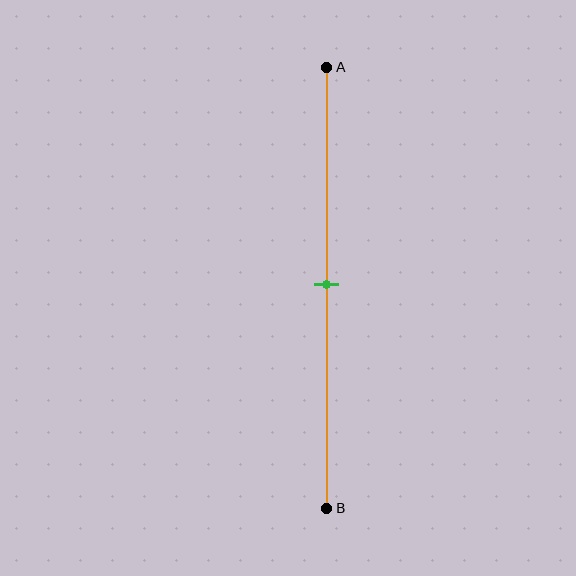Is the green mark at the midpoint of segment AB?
Yes, the mark is approximately at the midpoint.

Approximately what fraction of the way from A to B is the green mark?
The green mark is approximately 50% of the way from A to B.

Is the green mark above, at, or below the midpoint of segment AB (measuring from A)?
The green mark is approximately at the midpoint of segment AB.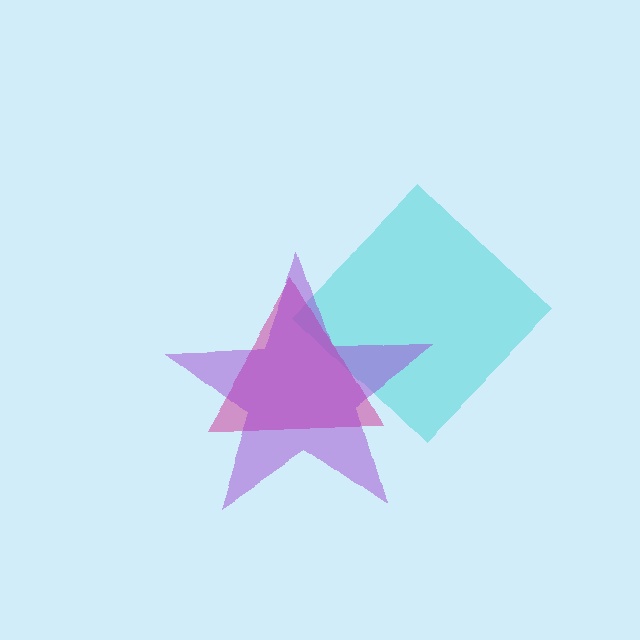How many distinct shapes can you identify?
There are 3 distinct shapes: a cyan diamond, a magenta triangle, a purple star.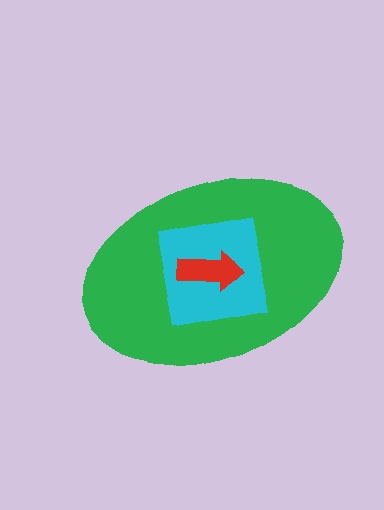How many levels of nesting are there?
3.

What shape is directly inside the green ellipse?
The cyan square.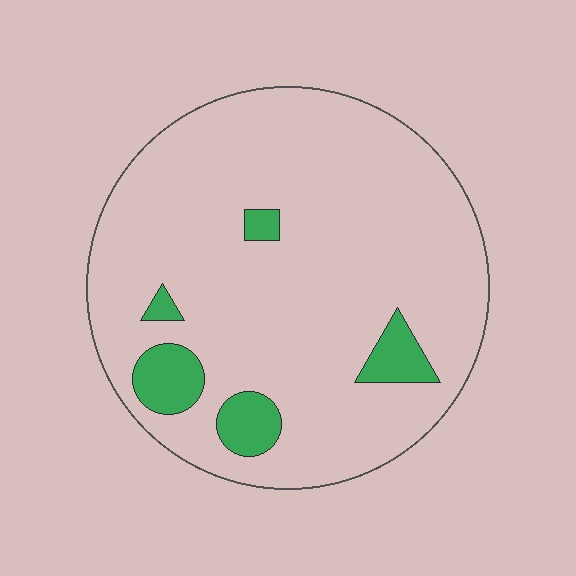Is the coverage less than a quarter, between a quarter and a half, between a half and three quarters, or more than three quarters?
Less than a quarter.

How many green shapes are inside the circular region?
5.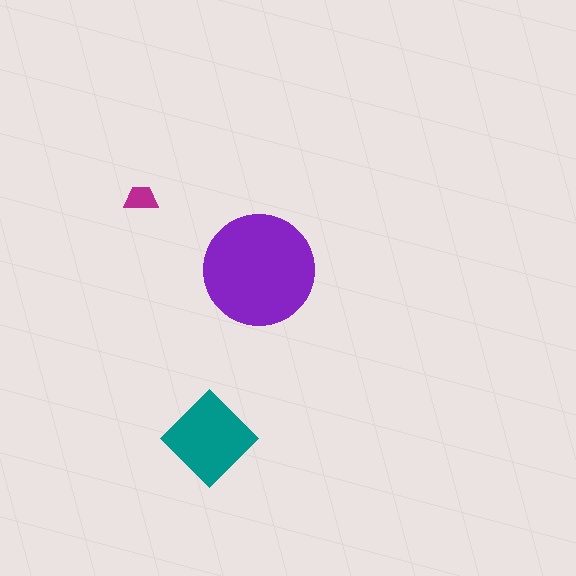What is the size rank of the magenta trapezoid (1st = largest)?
3rd.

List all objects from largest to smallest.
The purple circle, the teal diamond, the magenta trapezoid.